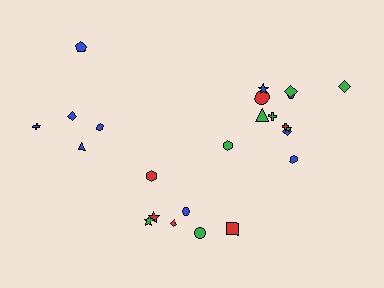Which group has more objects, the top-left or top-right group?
The top-right group.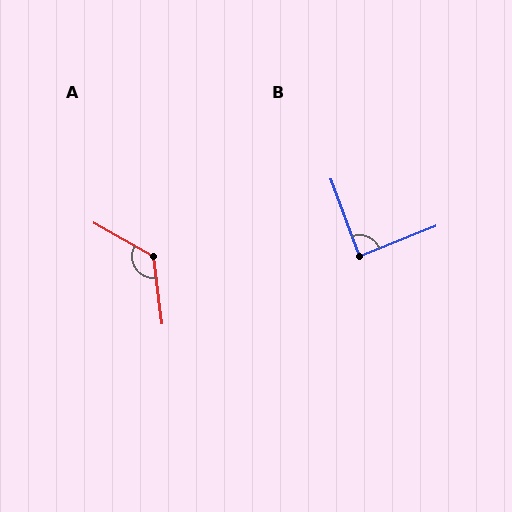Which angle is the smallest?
B, at approximately 89 degrees.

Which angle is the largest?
A, at approximately 126 degrees.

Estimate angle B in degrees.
Approximately 89 degrees.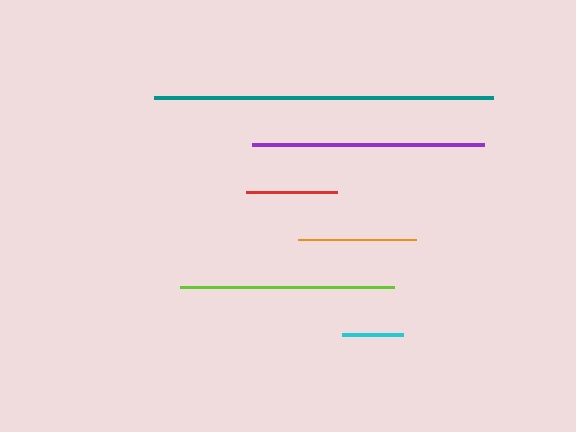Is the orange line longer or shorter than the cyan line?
The orange line is longer than the cyan line.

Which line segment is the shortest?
The cyan line is the shortest at approximately 60 pixels.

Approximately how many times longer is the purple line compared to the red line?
The purple line is approximately 2.5 times the length of the red line.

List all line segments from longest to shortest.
From longest to shortest: teal, purple, lime, orange, red, cyan.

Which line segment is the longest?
The teal line is the longest at approximately 339 pixels.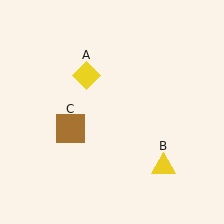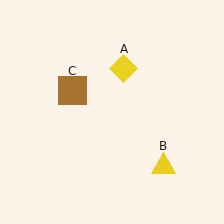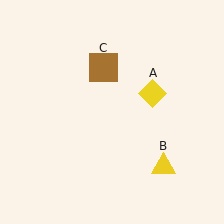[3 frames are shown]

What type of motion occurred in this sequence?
The yellow diamond (object A), brown square (object C) rotated clockwise around the center of the scene.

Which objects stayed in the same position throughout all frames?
Yellow triangle (object B) remained stationary.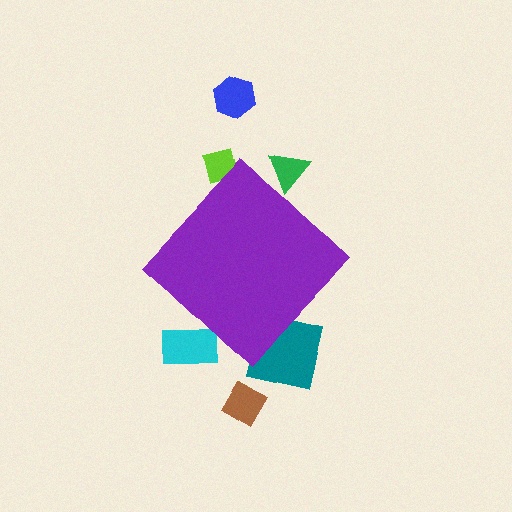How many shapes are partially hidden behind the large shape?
4 shapes are partially hidden.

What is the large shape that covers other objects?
A purple diamond.